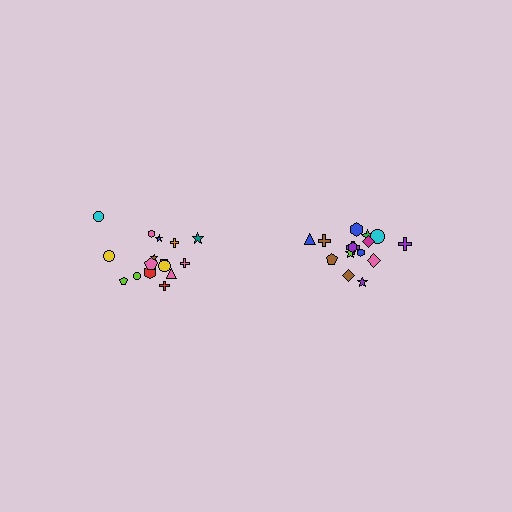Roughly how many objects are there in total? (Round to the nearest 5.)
Roughly 35 objects in total.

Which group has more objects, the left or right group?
The left group.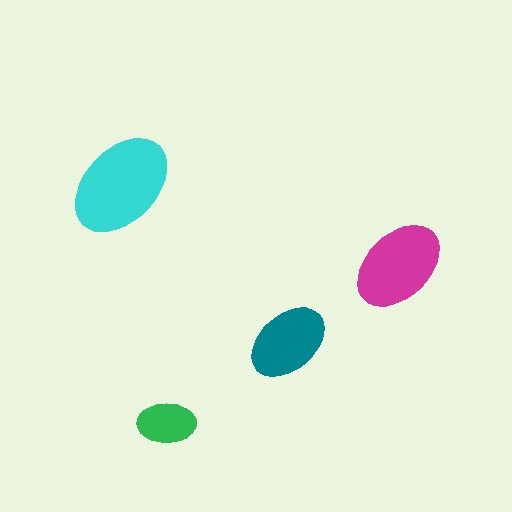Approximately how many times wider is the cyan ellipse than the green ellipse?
About 2 times wider.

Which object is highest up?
The cyan ellipse is topmost.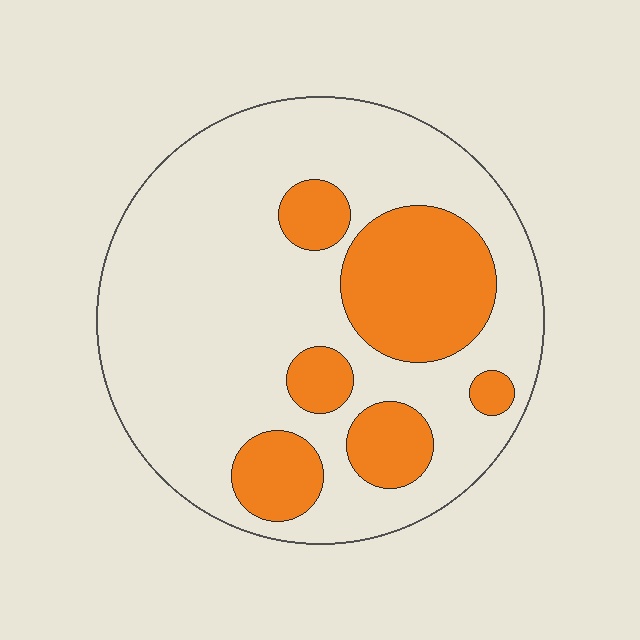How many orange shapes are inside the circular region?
6.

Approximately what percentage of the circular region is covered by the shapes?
Approximately 25%.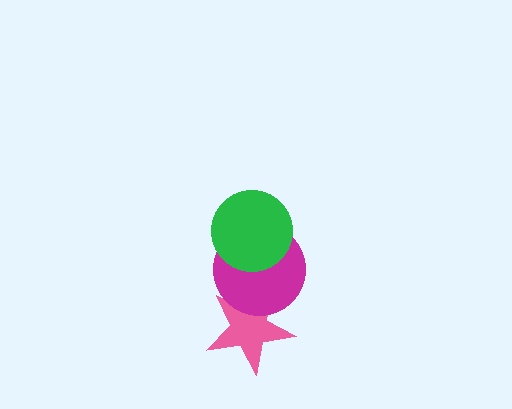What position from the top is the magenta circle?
The magenta circle is 2nd from the top.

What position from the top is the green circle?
The green circle is 1st from the top.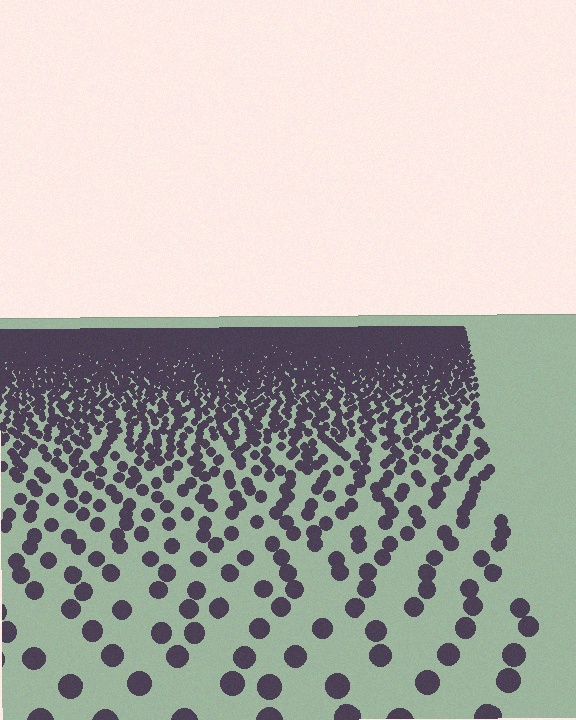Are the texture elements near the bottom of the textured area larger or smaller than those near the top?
Larger. Near the bottom, elements are closer to the viewer and appear at a bigger on-screen size.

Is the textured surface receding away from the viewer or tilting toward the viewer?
The surface is receding away from the viewer. Texture elements get smaller and denser toward the top.